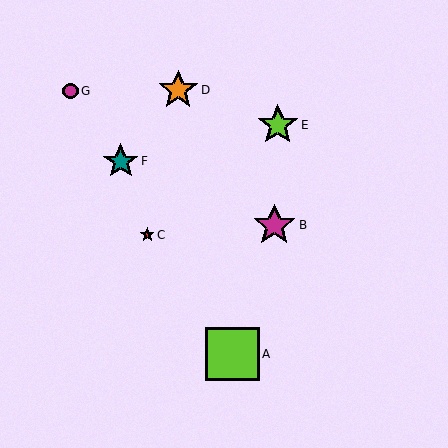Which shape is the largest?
The lime square (labeled A) is the largest.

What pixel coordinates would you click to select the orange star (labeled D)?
Click at (178, 90) to select the orange star D.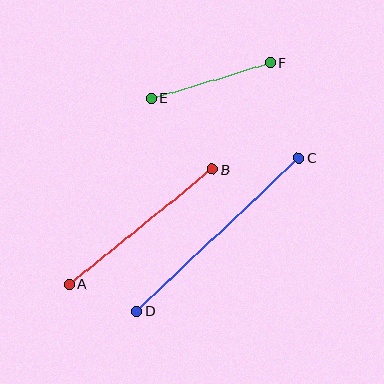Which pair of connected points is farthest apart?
Points C and D are farthest apart.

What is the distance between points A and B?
The distance is approximately 184 pixels.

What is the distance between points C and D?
The distance is approximately 223 pixels.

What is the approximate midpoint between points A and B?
The midpoint is at approximately (141, 227) pixels.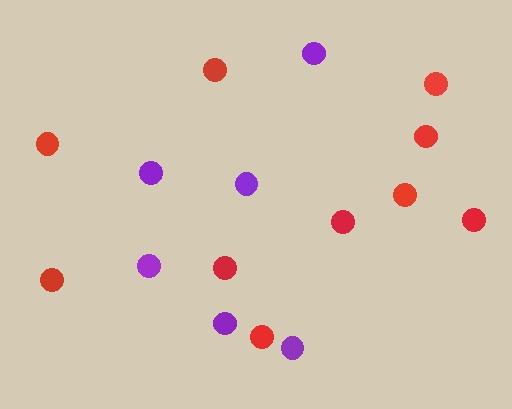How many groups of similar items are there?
There are 2 groups: one group of red circles (10) and one group of purple circles (6).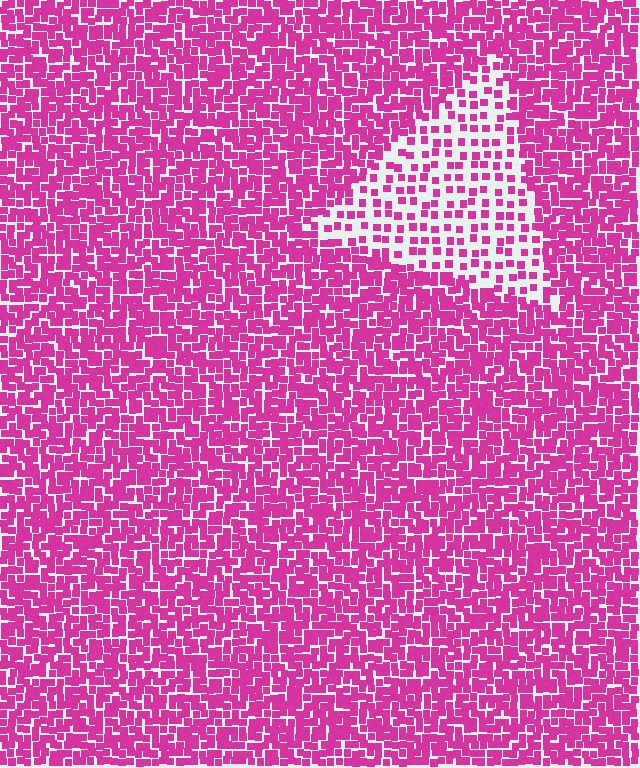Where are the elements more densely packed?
The elements are more densely packed outside the triangle boundary.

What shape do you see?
I see a triangle.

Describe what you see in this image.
The image contains small magenta elements arranged at two different densities. A triangle-shaped region is visible where the elements are less densely packed than the surrounding area.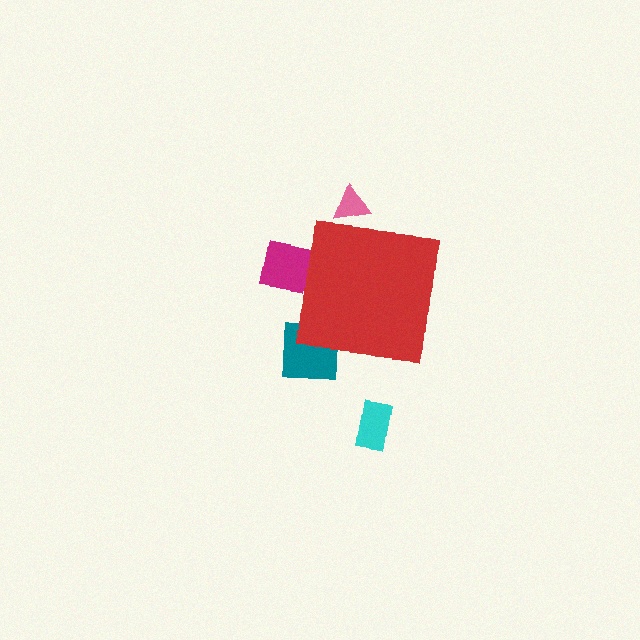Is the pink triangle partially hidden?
Yes, the pink triangle is partially hidden behind the red square.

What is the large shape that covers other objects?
A red square.